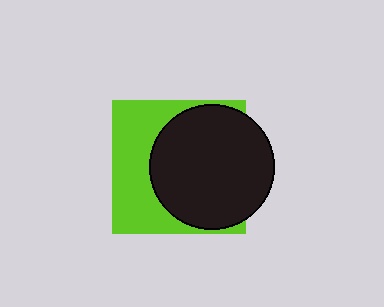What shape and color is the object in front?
The object in front is a black circle.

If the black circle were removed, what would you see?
You would see the complete lime square.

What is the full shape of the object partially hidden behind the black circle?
The partially hidden object is a lime square.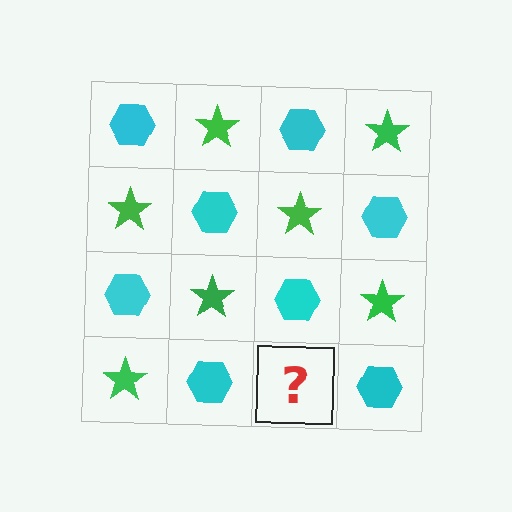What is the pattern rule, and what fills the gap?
The rule is that it alternates cyan hexagon and green star in a checkerboard pattern. The gap should be filled with a green star.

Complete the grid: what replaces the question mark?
The question mark should be replaced with a green star.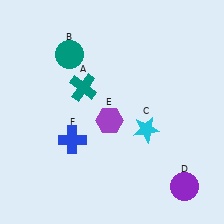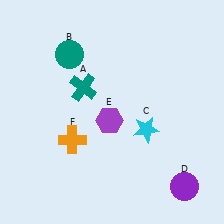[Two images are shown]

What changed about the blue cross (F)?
In Image 1, F is blue. In Image 2, it changed to orange.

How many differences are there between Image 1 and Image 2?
There is 1 difference between the two images.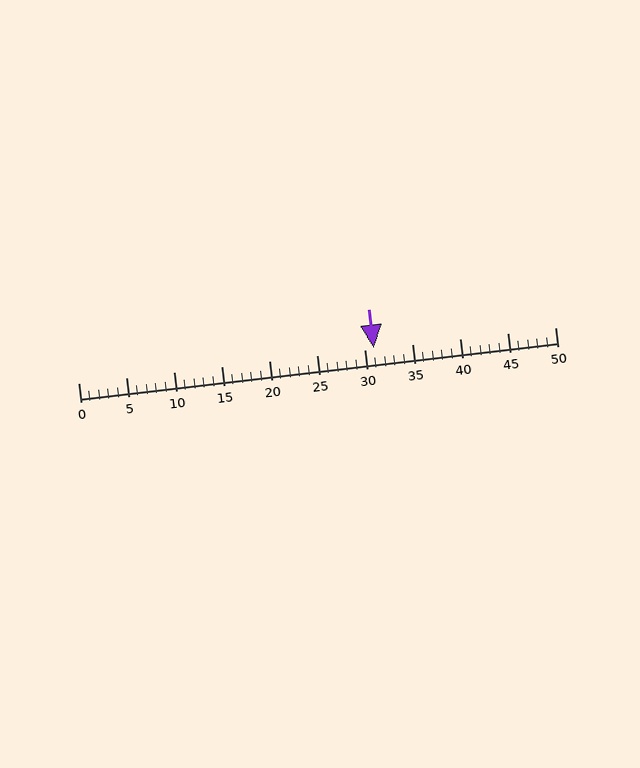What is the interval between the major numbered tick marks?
The major tick marks are spaced 5 units apart.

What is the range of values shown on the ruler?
The ruler shows values from 0 to 50.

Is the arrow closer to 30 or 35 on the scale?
The arrow is closer to 30.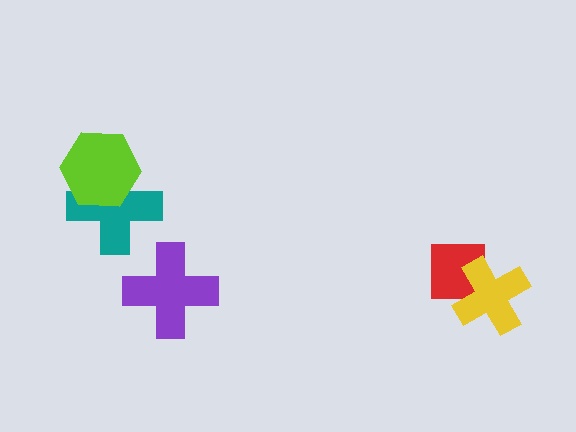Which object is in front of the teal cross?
The lime hexagon is in front of the teal cross.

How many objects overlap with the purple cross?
0 objects overlap with the purple cross.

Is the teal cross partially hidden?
Yes, it is partially covered by another shape.